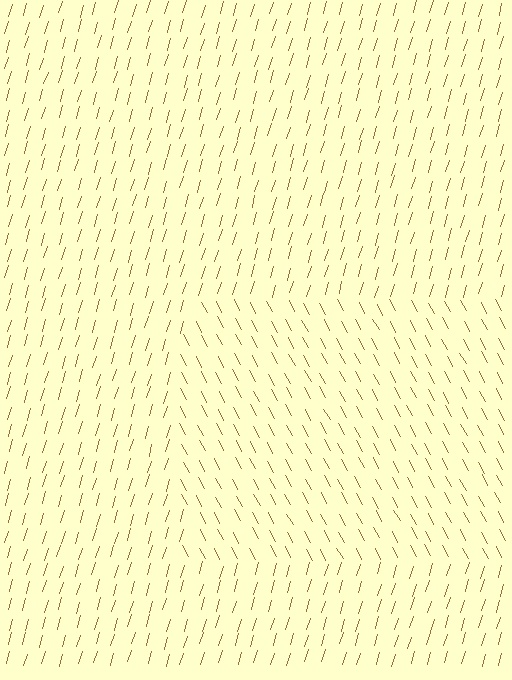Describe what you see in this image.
The image is filled with small brown line segments. A rectangle region in the image has lines oriented differently from the surrounding lines, creating a visible texture boundary.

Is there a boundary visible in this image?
Yes, there is a texture boundary formed by a change in line orientation.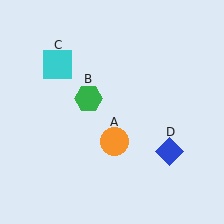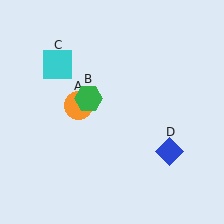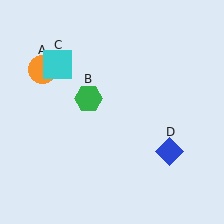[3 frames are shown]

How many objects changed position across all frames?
1 object changed position: orange circle (object A).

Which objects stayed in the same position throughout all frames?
Green hexagon (object B) and cyan square (object C) and blue diamond (object D) remained stationary.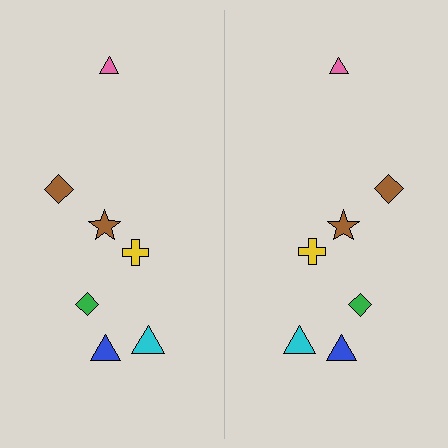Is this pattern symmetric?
Yes, this pattern has bilateral (reflection) symmetry.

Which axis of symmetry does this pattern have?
The pattern has a vertical axis of symmetry running through the center of the image.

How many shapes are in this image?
There are 14 shapes in this image.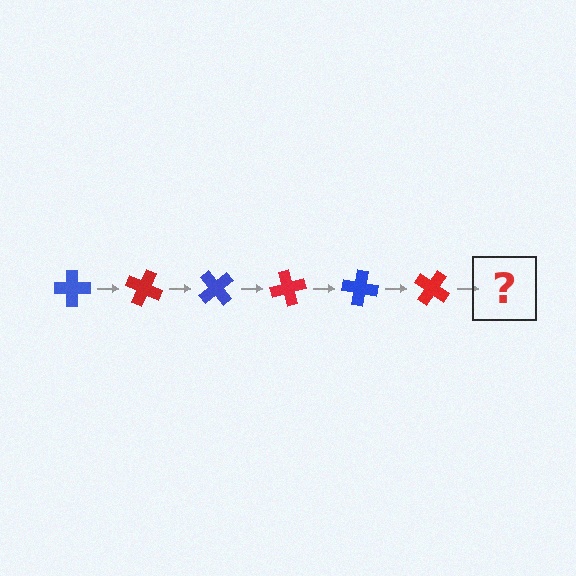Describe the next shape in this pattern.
It should be a blue cross, rotated 150 degrees from the start.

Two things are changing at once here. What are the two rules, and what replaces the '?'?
The two rules are that it rotates 25 degrees each step and the color cycles through blue and red. The '?' should be a blue cross, rotated 150 degrees from the start.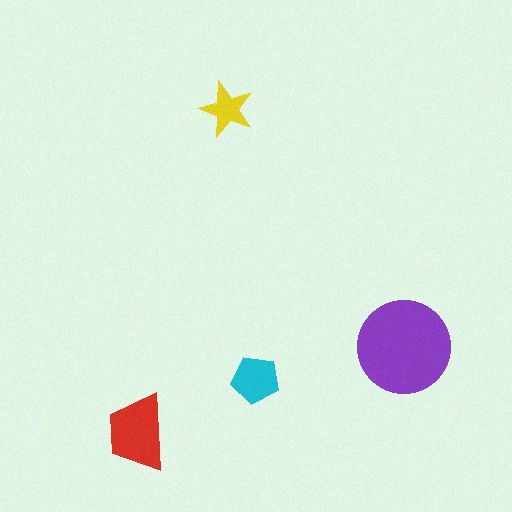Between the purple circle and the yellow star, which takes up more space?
The purple circle.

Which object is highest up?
The yellow star is topmost.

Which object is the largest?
The purple circle.